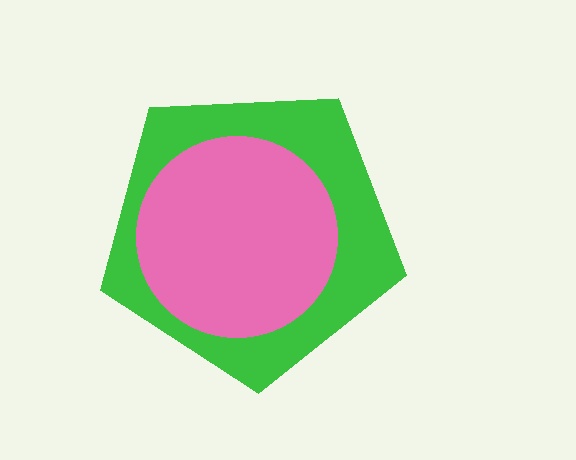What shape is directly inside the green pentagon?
The pink circle.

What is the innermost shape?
The pink circle.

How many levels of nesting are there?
2.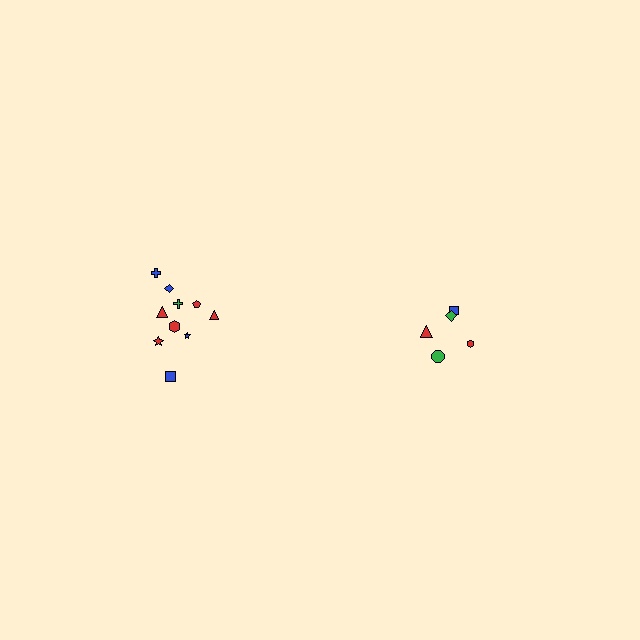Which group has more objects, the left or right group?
The left group.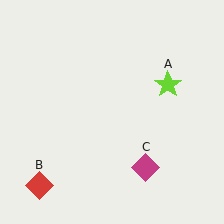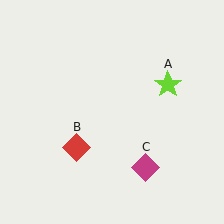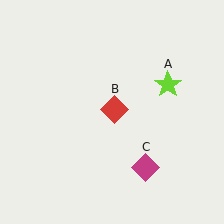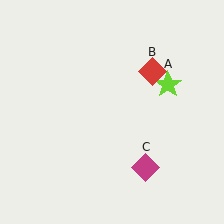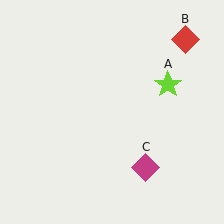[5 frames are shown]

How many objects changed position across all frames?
1 object changed position: red diamond (object B).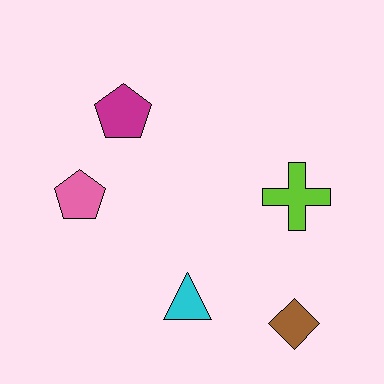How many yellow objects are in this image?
There are no yellow objects.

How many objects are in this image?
There are 5 objects.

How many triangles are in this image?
There is 1 triangle.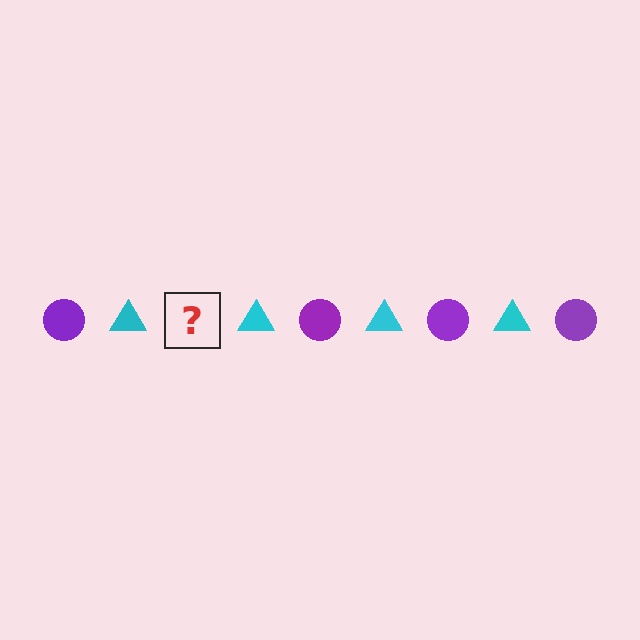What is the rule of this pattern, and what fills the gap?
The rule is that the pattern alternates between purple circle and cyan triangle. The gap should be filled with a purple circle.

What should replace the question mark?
The question mark should be replaced with a purple circle.